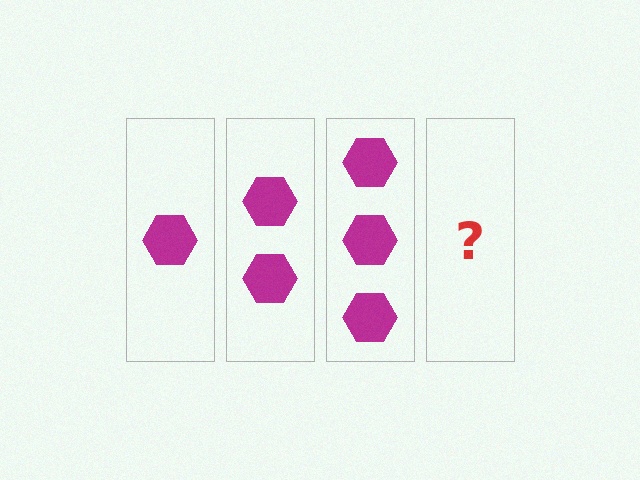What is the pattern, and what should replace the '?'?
The pattern is that each step adds one more hexagon. The '?' should be 4 hexagons.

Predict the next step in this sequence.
The next step is 4 hexagons.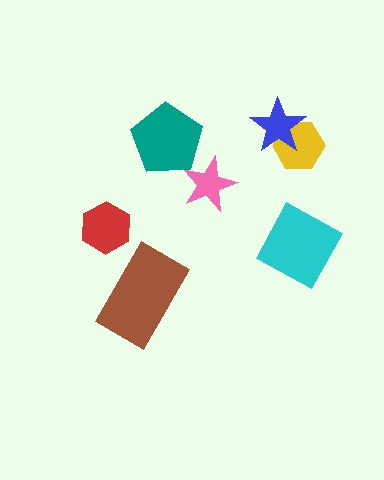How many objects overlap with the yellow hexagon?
1 object overlaps with the yellow hexagon.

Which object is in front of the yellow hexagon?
The blue star is in front of the yellow hexagon.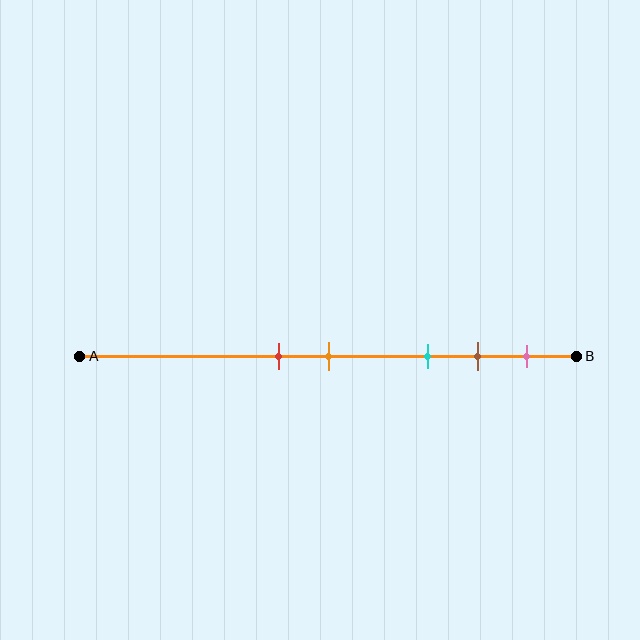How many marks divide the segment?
There are 5 marks dividing the segment.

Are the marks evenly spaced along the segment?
No, the marks are not evenly spaced.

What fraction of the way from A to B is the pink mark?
The pink mark is approximately 90% (0.9) of the way from A to B.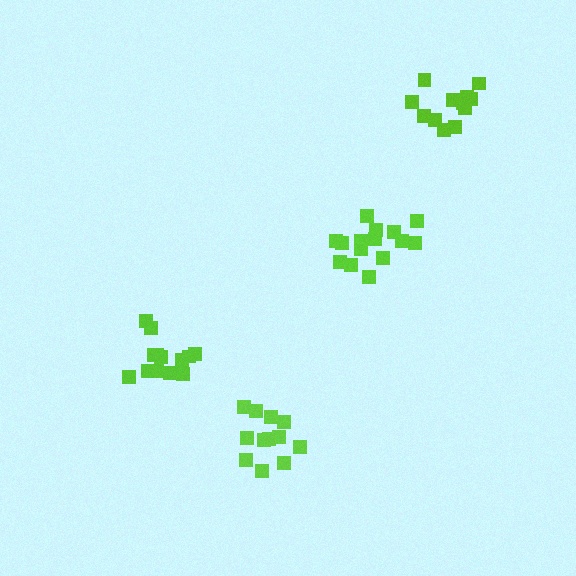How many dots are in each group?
Group 1: 12 dots, Group 2: 15 dots, Group 3: 12 dots, Group 4: 13 dots (52 total).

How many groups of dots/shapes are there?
There are 4 groups.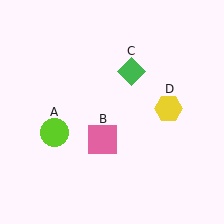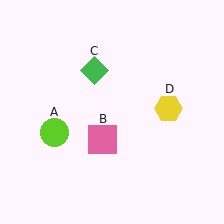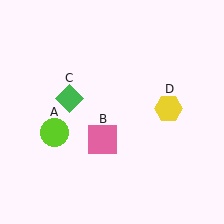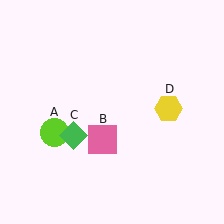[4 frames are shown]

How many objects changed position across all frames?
1 object changed position: green diamond (object C).